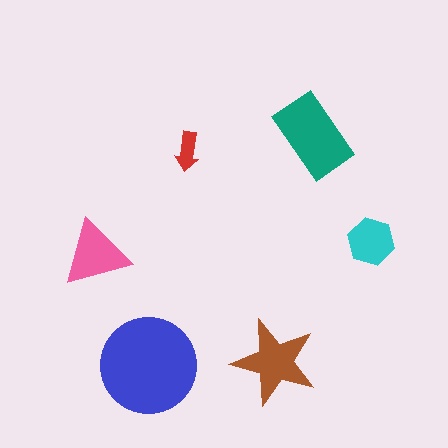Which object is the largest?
The blue circle.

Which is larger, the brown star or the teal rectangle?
The teal rectangle.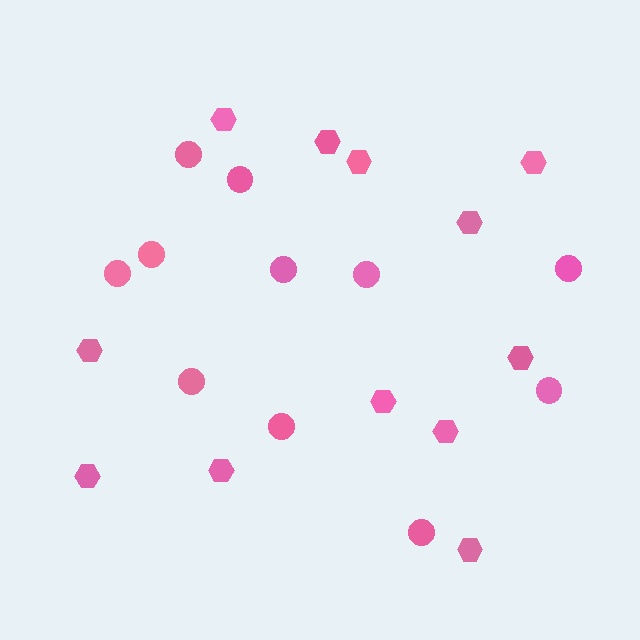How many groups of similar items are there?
There are 2 groups: one group of circles (11) and one group of hexagons (12).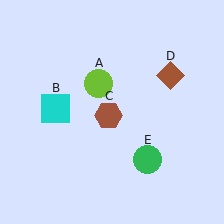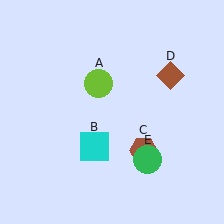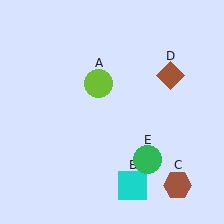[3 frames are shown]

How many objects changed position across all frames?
2 objects changed position: cyan square (object B), brown hexagon (object C).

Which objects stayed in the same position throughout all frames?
Lime circle (object A) and brown diamond (object D) and green circle (object E) remained stationary.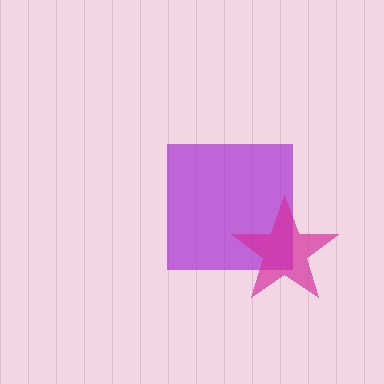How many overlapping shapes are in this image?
There are 2 overlapping shapes in the image.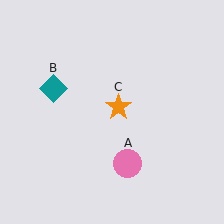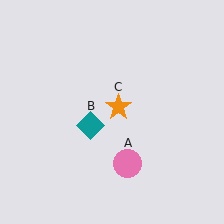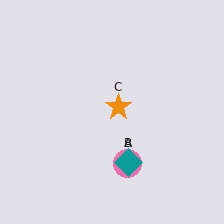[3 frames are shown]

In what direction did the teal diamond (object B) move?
The teal diamond (object B) moved down and to the right.